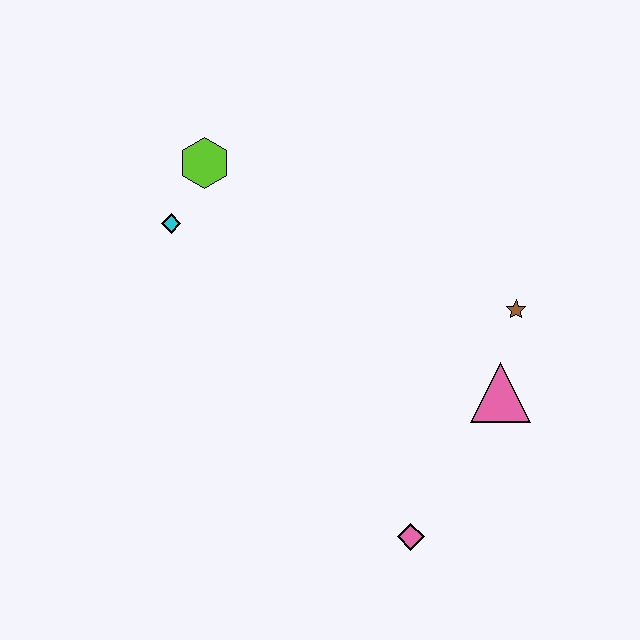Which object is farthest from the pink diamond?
The lime hexagon is farthest from the pink diamond.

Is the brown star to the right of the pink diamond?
Yes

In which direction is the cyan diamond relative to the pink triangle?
The cyan diamond is to the left of the pink triangle.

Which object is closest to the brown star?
The pink triangle is closest to the brown star.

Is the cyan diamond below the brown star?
No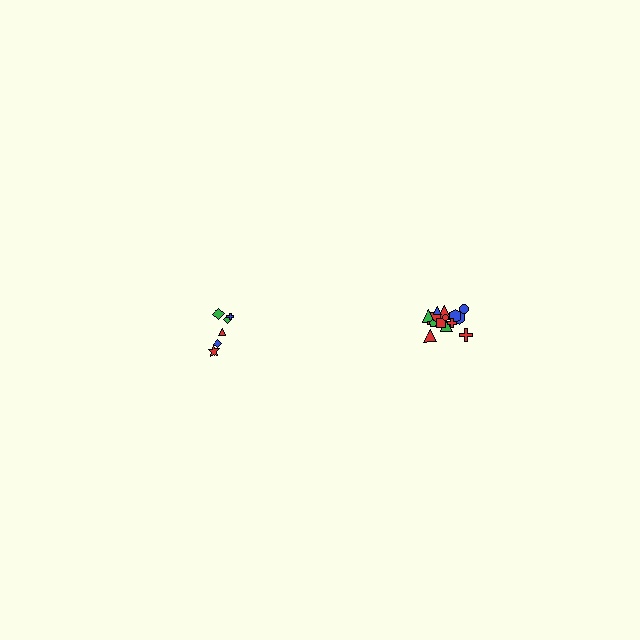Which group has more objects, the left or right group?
The right group.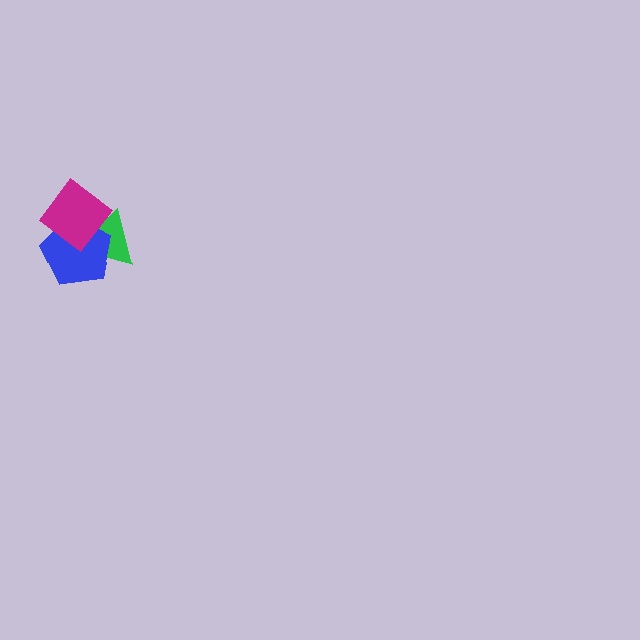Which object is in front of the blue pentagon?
The magenta diamond is in front of the blue pentagon.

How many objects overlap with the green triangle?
2 objects overlap with the green triangle.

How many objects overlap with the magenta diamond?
2 objects overlap with the magenta diamond.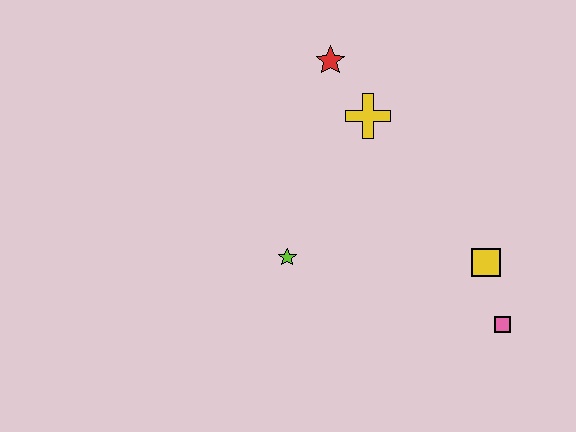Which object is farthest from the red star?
The pink square is farthest from the red star.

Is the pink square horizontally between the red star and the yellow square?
No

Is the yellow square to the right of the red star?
Yes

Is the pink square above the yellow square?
No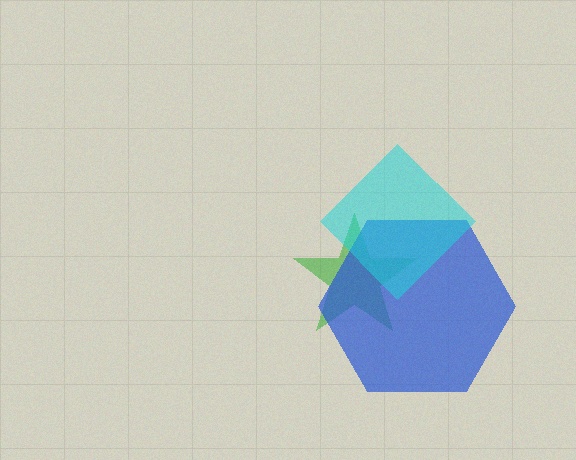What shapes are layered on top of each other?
The layered shapes are: a green star, a blue hexagon, a cyan diamond.